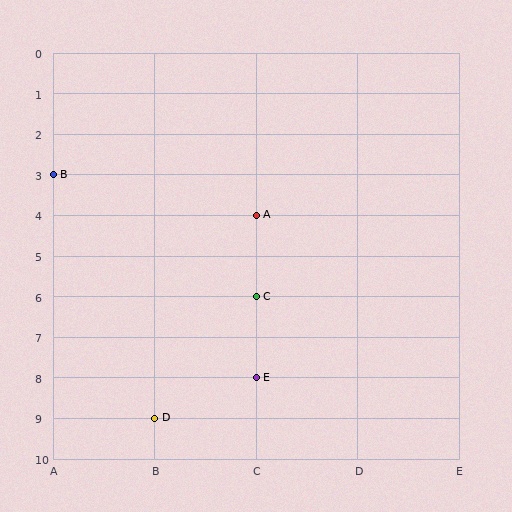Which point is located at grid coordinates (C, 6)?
Point C is at (C, 6).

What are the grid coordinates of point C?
Point C is at grid coordinates (C, 6).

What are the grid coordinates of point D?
Point D is at grid coordinates (B, 9).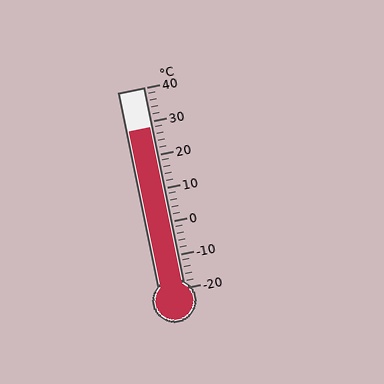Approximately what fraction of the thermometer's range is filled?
The thermometer is filled to approximately 80% of its range.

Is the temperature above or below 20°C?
The temperature is above 20°C.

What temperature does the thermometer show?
The thermometer shows approximately 28°C.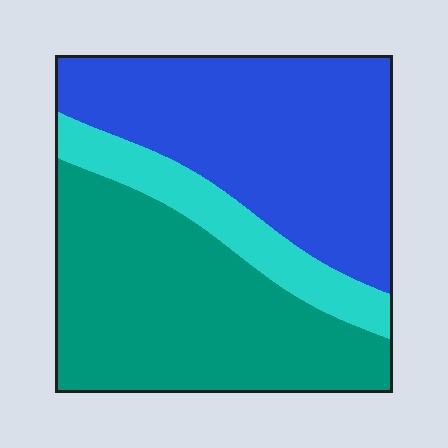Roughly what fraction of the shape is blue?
Blue covers around 40% of the shape.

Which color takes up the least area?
Cyan, at roughly 15%.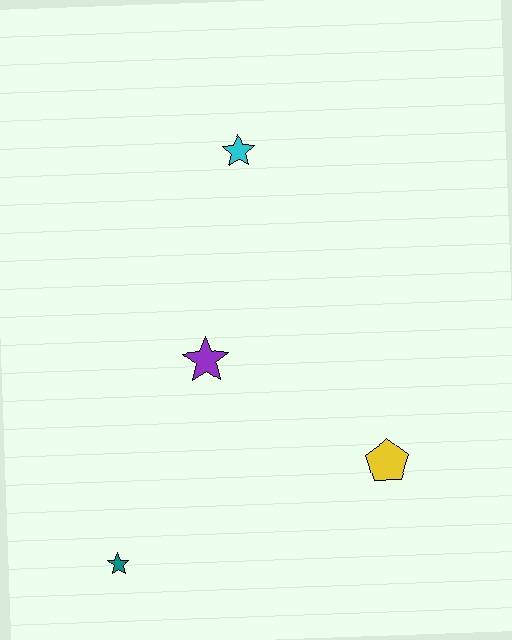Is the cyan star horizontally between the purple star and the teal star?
No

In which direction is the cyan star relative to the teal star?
The cyan star is above the teal star.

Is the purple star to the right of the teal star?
Yes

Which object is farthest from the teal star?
The cyan star is farthest from the teal star.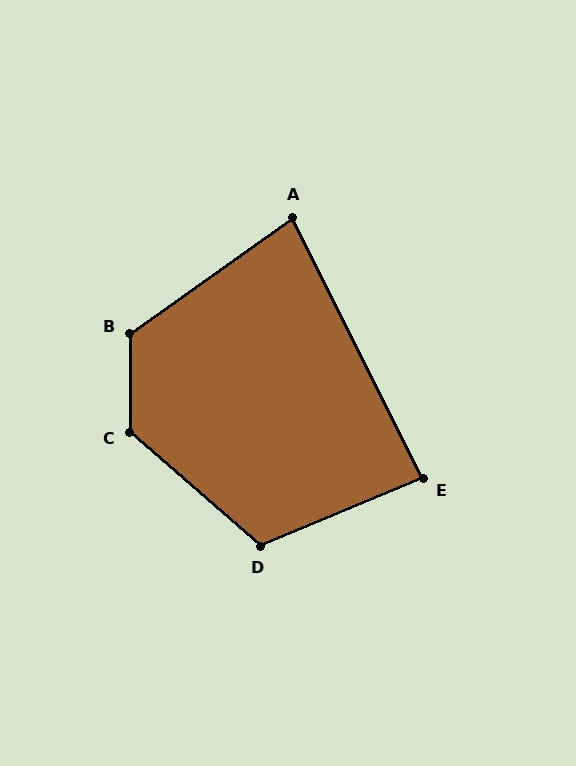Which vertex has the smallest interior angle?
A, at approximately 81 degrees.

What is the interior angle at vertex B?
Approximately 125 degrees (obtuse).